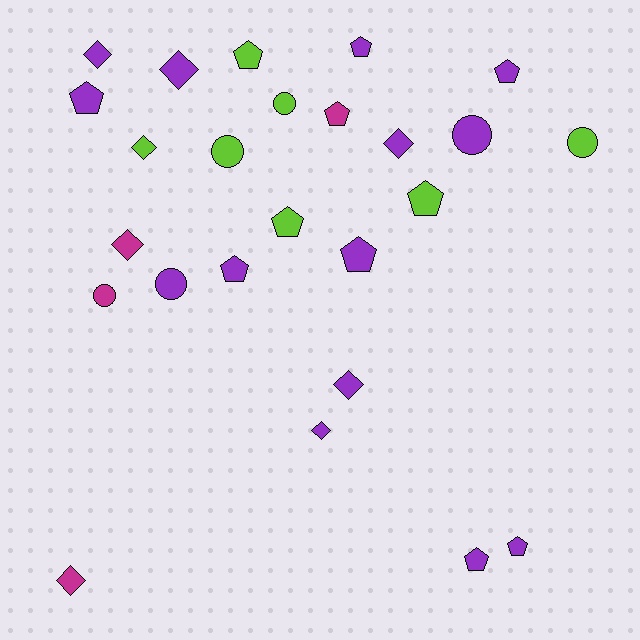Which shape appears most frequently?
Pentagon, with 11 objects.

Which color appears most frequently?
Purple, with 14 objects.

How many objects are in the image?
There are 25 objects.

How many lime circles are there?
There are 3 lime circles.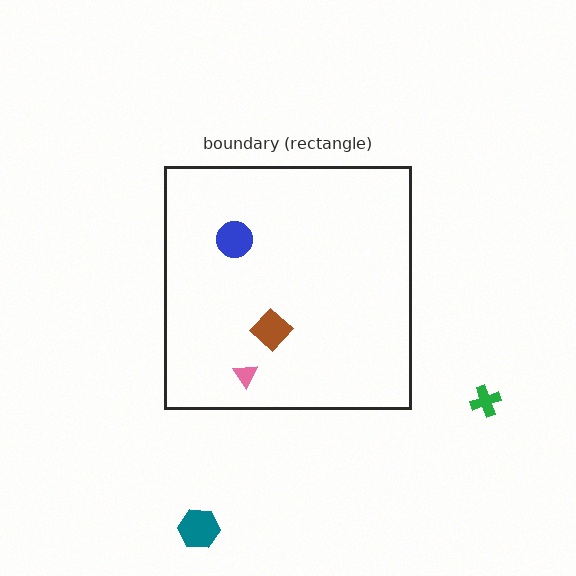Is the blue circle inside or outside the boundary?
Inside.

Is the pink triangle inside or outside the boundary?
Inside.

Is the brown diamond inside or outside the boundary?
Inside.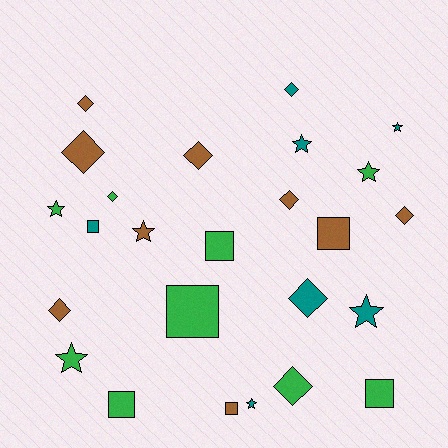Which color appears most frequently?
Brown, with 9 objects.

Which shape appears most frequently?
Diamond, with 10 objects.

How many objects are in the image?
There are 25 objects.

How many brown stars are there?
There is 1 brown star.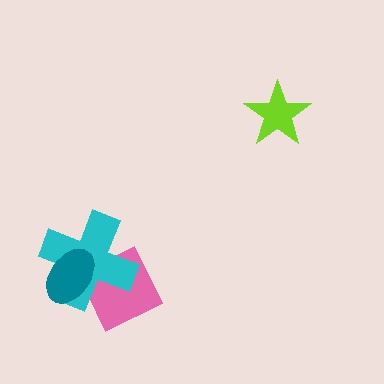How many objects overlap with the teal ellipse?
2 objects overlap with the teal ellipse.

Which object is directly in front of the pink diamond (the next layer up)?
The cyan cross is directly in front of the pink diamond.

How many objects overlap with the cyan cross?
2 objects overlap with the cyan cross.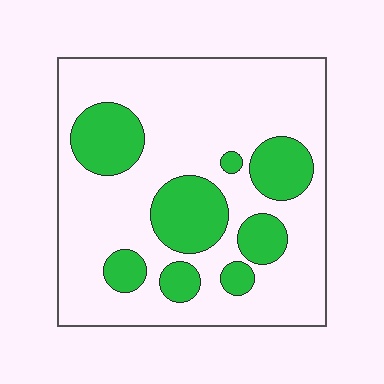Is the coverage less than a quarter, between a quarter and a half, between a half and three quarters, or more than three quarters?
Between a quarter and a half.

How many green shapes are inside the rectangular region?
8.